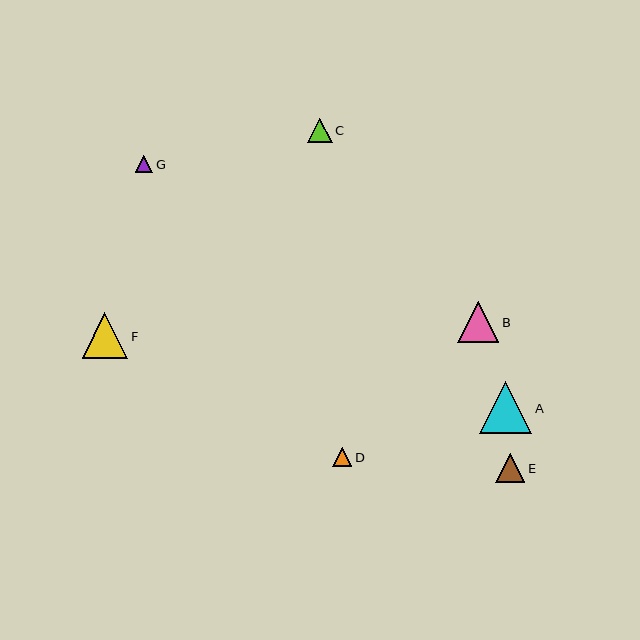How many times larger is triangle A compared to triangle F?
Triangle A is approximately 1.2 times the size of triangle F.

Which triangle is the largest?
Triangle A is the largest with a size of approximately 53 pixels.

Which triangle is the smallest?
Triangle G is the smallest with a size of approximately 17 pixels.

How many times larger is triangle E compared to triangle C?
Triangle E is approximately 1.2 times the size of triangle C.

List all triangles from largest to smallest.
From largest to smallest: A, F, B, E, C, D, G.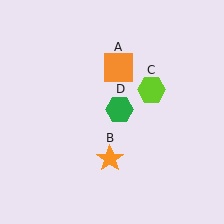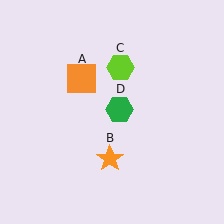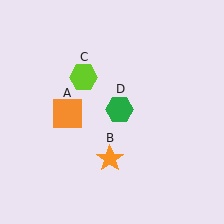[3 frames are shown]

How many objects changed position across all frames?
2 objects changed position: orange square (object A), lime hexagon (object C).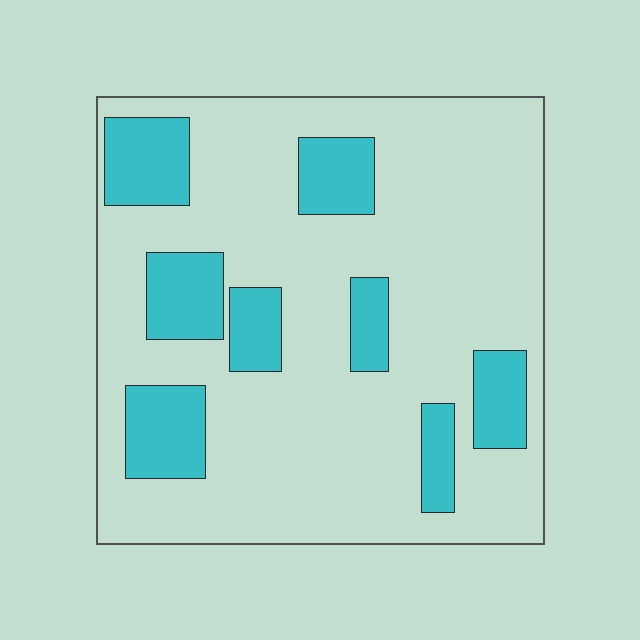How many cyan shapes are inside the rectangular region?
8.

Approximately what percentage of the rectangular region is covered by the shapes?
Approximately 25%.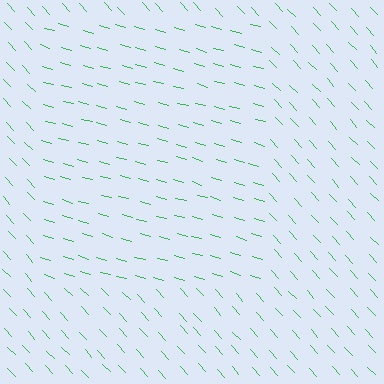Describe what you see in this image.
The image is filled with small green line segments. A rectangle region in the image has lines oriented differently from the surrounding lines, creating a visible texture boundary.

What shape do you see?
I see a rectangle.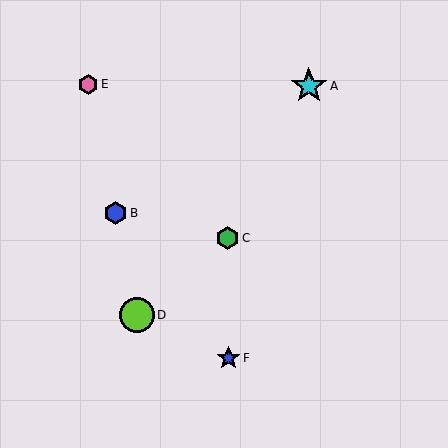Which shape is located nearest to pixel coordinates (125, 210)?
The blue hexagon (labeled B) at (116, 213) is nearest to that location.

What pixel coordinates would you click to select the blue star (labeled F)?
Click at (228, 358) to select the blue star F.